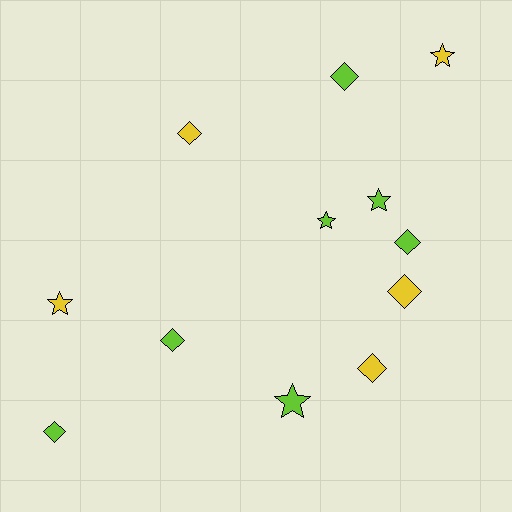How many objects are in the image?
There are 12 objects.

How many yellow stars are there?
There are 2 yellow stars.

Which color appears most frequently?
Lime, with 7 objects.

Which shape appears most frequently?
Diamond, with 7 objects.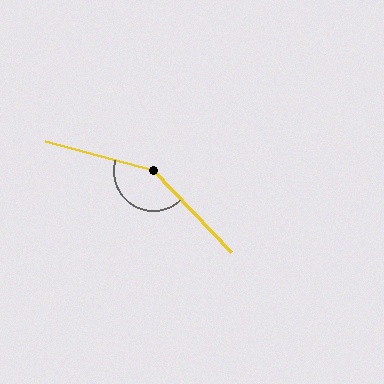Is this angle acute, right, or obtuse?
It is obtuse.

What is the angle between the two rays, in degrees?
Approximately 149 degrees.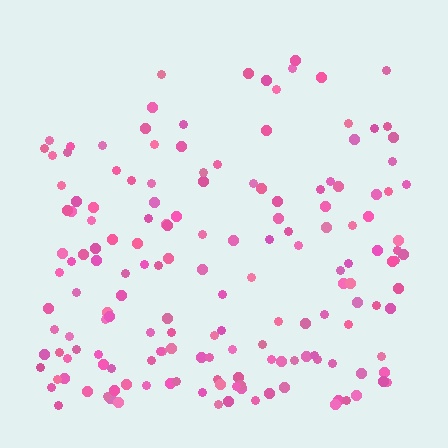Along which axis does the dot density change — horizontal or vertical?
Vertical.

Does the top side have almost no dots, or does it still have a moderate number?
Still a moderate number, just noticeably fewer than the bottom.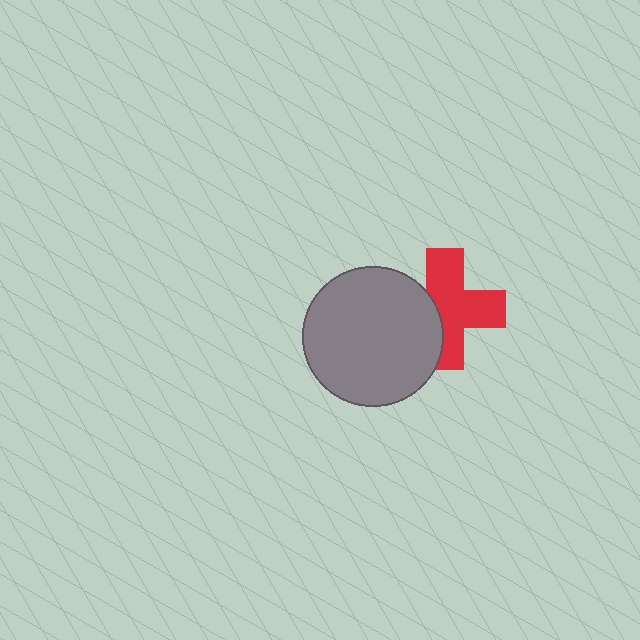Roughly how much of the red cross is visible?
Most of it is visible (roughly 65%).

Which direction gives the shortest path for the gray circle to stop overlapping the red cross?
Moving left gives the shortest separation.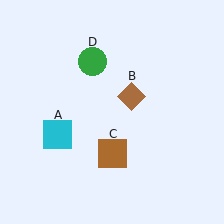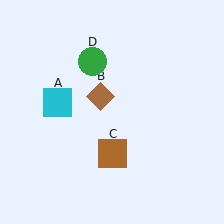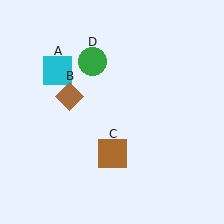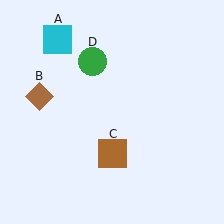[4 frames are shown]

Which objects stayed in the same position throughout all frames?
Brown square (object C) and green circle (object D) remained stationary.